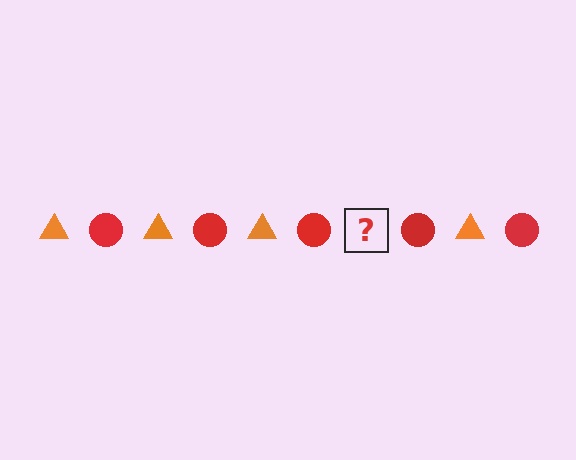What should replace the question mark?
The question mark should be replaced with an orange triangle.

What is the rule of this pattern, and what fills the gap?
The rule is that the pattern alternates between orange triangle and red circle. The gap should be filled with an orange triangle.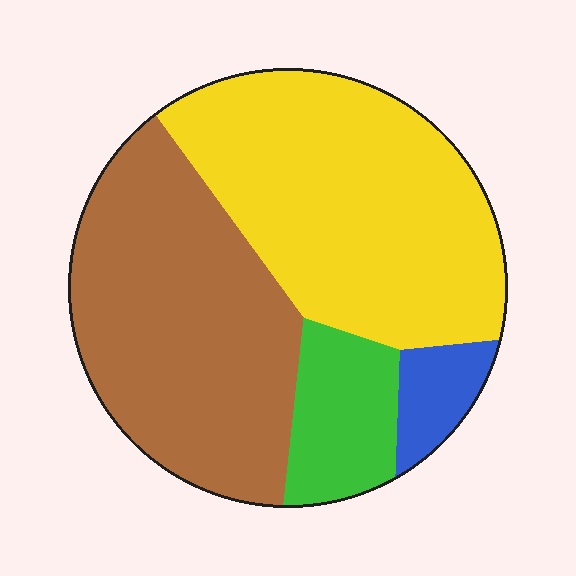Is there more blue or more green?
Green.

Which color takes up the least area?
Blue, at roughly 5%.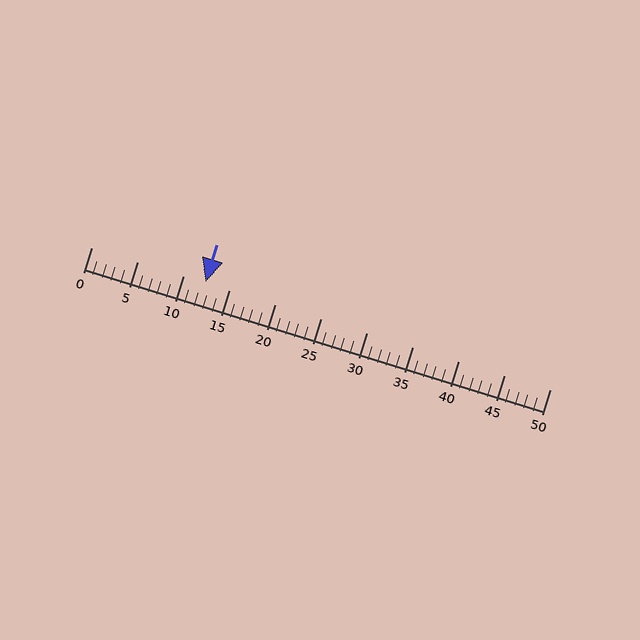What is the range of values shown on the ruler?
The ruler shows values from 0 to 50.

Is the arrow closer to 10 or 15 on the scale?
The arrow is closer to 10.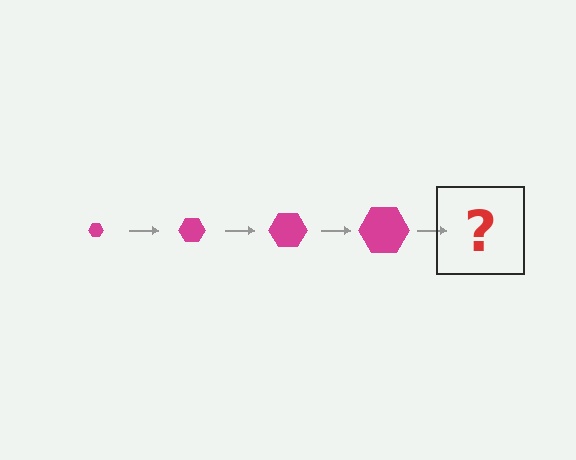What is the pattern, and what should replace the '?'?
The pattern is that the hexagon gets progressively larger each step. The '?' should be a magenta hexagon, larger than the previous one.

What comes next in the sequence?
The next element should be a magenta hexagon, larger than the previous one.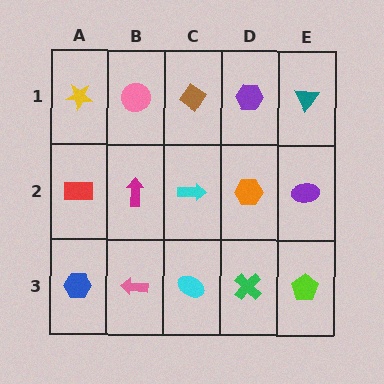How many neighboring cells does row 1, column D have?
3.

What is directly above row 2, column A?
A yellow star.